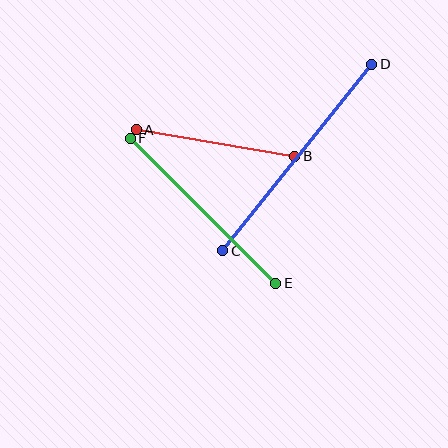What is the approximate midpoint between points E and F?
The midpoint is at approximately (203, 211) pixels.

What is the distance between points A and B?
The distance is approximately 160 pixels.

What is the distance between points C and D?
The distance is approximately 239 pixels.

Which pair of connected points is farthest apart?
Points C and D are farthest apart.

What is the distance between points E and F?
The distance is approximately 205 pixels.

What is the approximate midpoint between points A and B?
The midpoint is at approximately (216, 143) pixels.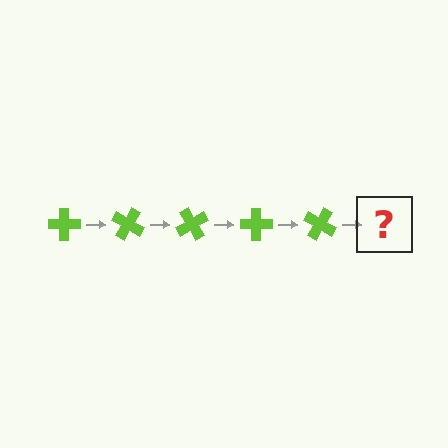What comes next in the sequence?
The next element should be a lime cross rotated 150 degrees.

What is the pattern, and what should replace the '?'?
The pattern is that the cross rotates 30 degrees each step. The '?' should be a lime cross rotated 150 degrees.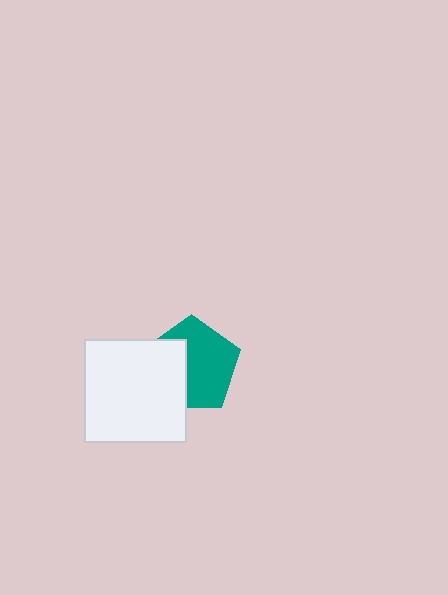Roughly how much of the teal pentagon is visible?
About half of it is visible (roughly 61%).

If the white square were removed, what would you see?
You would see the complete teal pentagon.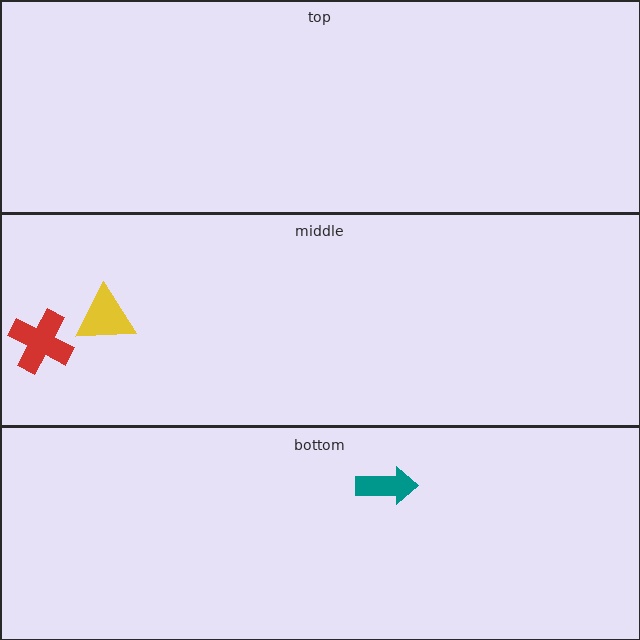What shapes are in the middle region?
The red cross, the yellow triangle.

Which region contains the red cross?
The middle region.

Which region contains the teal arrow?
The bottom region.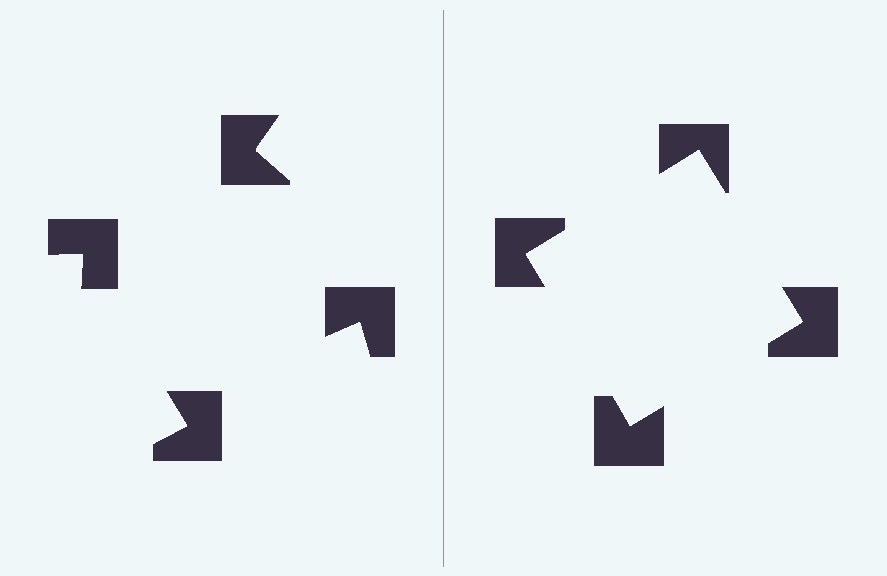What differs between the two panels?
The notched squares are positioned identically on both sides; only the wedge orientations differ. On the right they align to a square; on the left they are misaligned.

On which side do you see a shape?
An illusory square appears on the right side. On the left side the wedge cuts are rotated, so no coherent shape forms.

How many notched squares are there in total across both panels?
8 — 4 on each side.